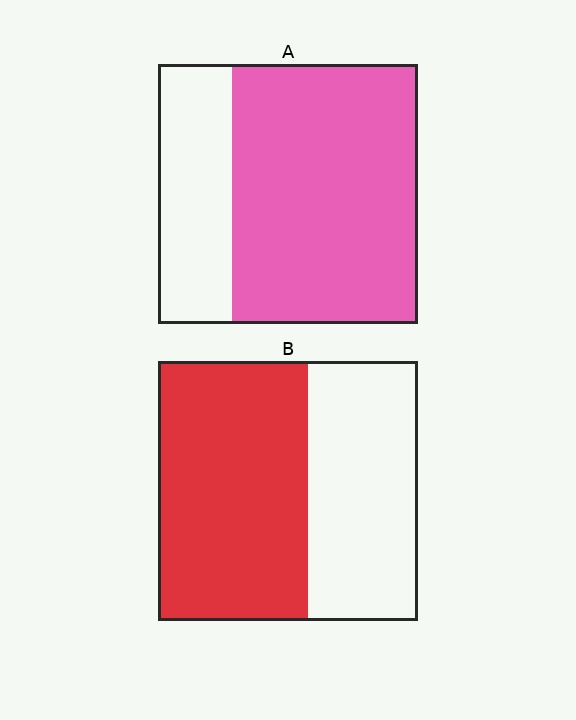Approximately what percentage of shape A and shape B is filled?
A is approximately 70% and B is approximately 60%.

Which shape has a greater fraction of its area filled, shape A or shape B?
Shape A.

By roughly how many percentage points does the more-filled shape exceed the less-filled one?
By roughly 15 percentage points (A over B).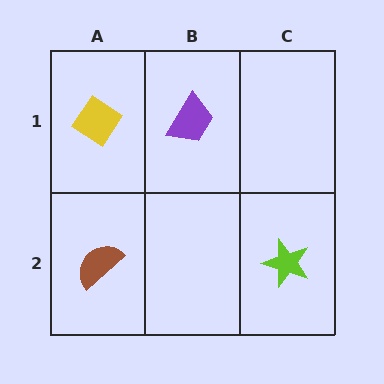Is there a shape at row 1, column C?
No, that cell is empty.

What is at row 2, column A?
A brown semicircle.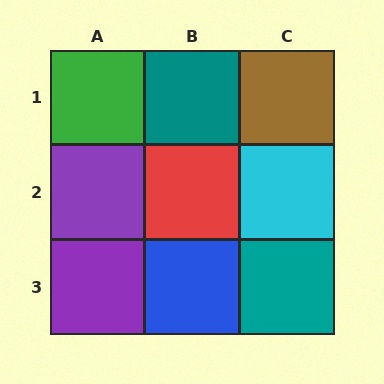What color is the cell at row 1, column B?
Teal.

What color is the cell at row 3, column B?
Blue.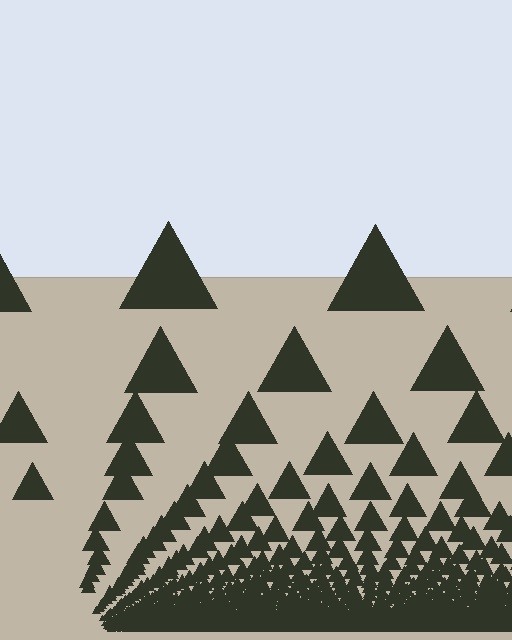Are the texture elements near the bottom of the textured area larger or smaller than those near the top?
Smaller. The gradient is inverted — elements near the bottom are smaller and denser.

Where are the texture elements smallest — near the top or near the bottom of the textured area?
Near the bottom.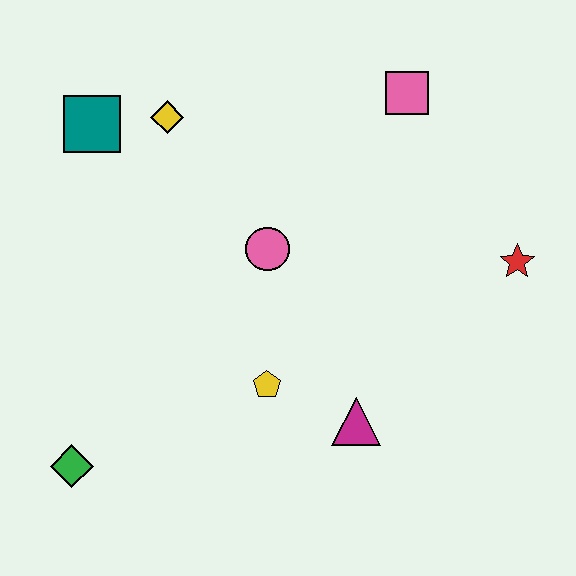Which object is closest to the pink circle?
The yellow pentagon is closest to the pink circle.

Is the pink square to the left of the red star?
Yes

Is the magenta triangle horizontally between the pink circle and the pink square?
Yes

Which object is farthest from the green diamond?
The pink square is farthest from the green diamond.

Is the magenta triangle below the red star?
Yes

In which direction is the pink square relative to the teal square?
The pink square is to the right of the teal square.